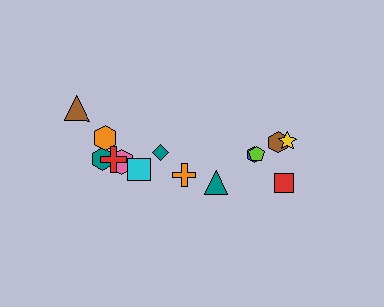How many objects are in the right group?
There are 6 objects.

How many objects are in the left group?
There are 8 objects.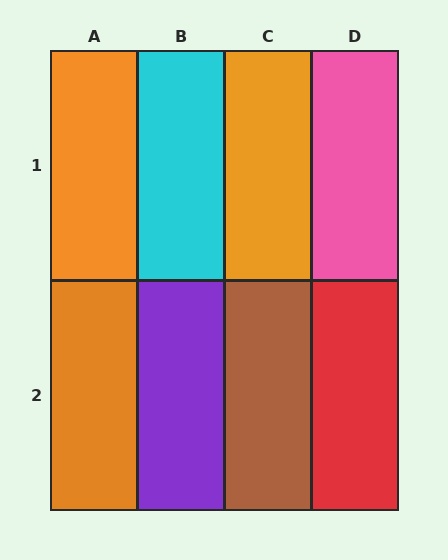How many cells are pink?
1 cell is pink.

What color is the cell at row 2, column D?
Red.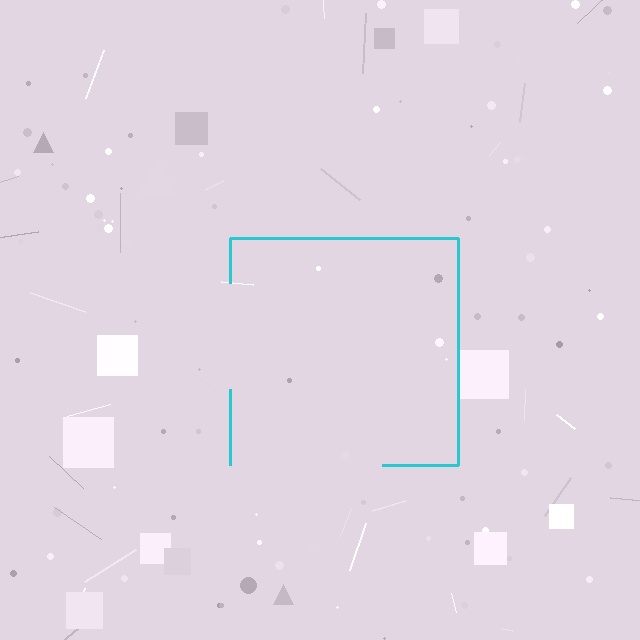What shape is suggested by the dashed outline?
The dashed outline suggests a square.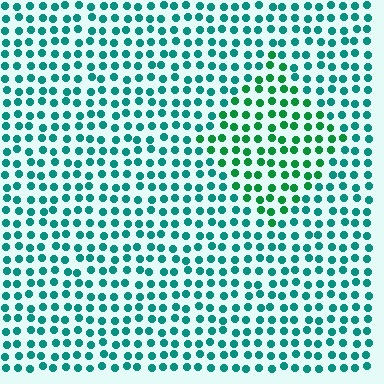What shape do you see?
I see a diamond.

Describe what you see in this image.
The image is filled with small teal elements in a uniform arrangement. A diamond-shaped region is visible where the elements are tinted to a slightly different hue, forming a subtle color boundary.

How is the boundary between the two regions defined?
The boundary is defined purely by a slight shift in hue (about 32 degrees). Spacing, size, and orientation are identical on both sides.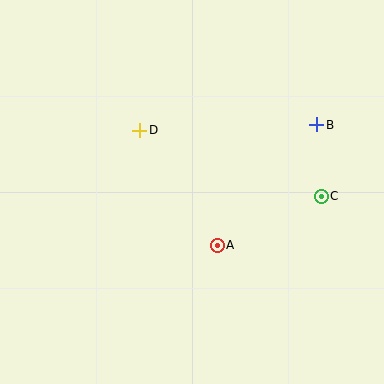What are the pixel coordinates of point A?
Point A is at (217, 245).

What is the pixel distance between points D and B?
The distance between D and B is 177 pixels.